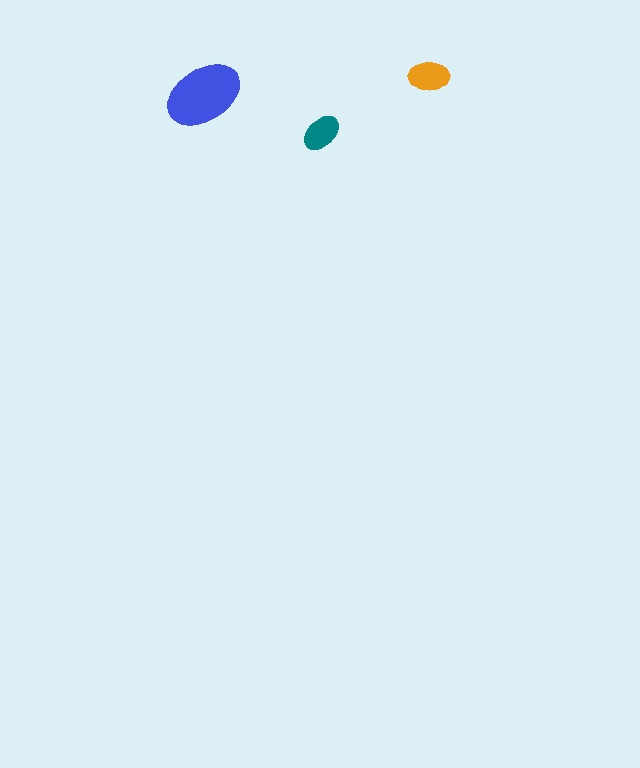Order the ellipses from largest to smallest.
the blue one, the orange one, the teal one.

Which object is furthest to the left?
The blue ellipse is leftmost.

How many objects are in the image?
There are 3 objects in the image.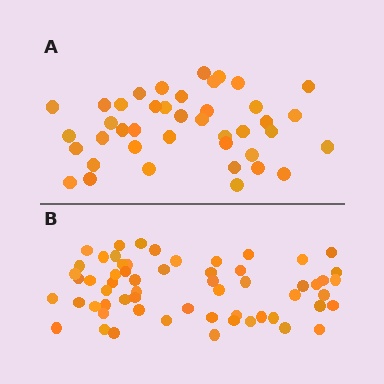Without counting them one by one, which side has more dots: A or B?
Region B (the bottom region) has more dots.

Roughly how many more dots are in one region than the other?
Region B has approximately 20 more dots than region A.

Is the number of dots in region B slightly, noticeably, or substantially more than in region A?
Region B has substantially more. The ratio is roughly 1.5 to 1.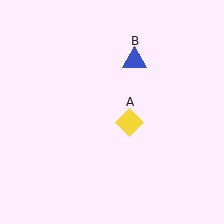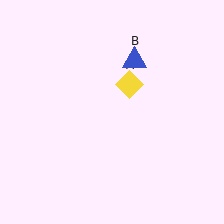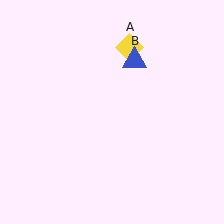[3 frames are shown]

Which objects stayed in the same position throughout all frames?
Blue triangle (object B) remained stationary.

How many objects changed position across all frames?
1 object changed position: yellow diamond (object A).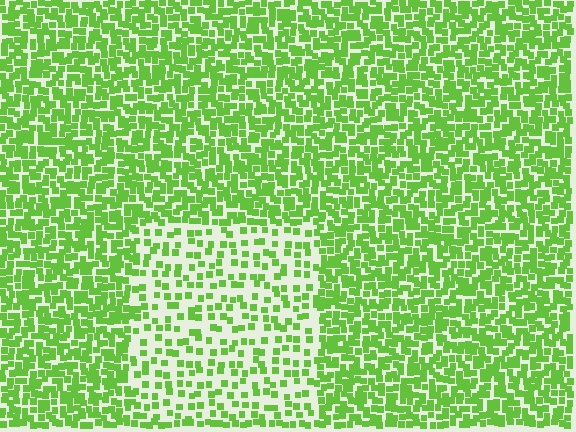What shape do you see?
I see a rectangle.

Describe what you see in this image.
The image contains small lime elements arranged at two different densities. A rectangle-shaped region is visible where the elements are less densely packed than the surrounding area.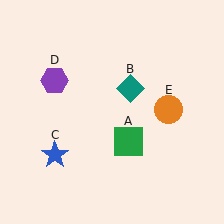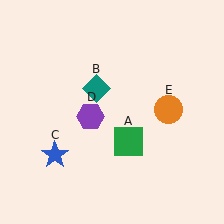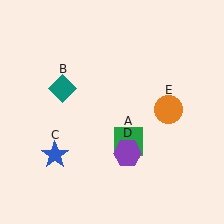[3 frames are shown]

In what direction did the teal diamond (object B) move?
The teal diamond (object B) moved left.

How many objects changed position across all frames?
2 objects changed position: teal diamond (object B), purple hexagon (object D).